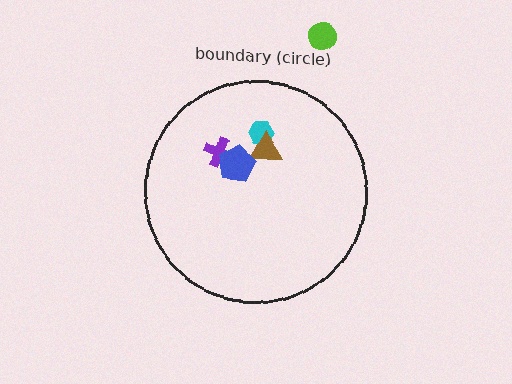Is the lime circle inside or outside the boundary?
Outside.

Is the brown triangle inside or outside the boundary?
Inside.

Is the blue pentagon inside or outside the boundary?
Inside.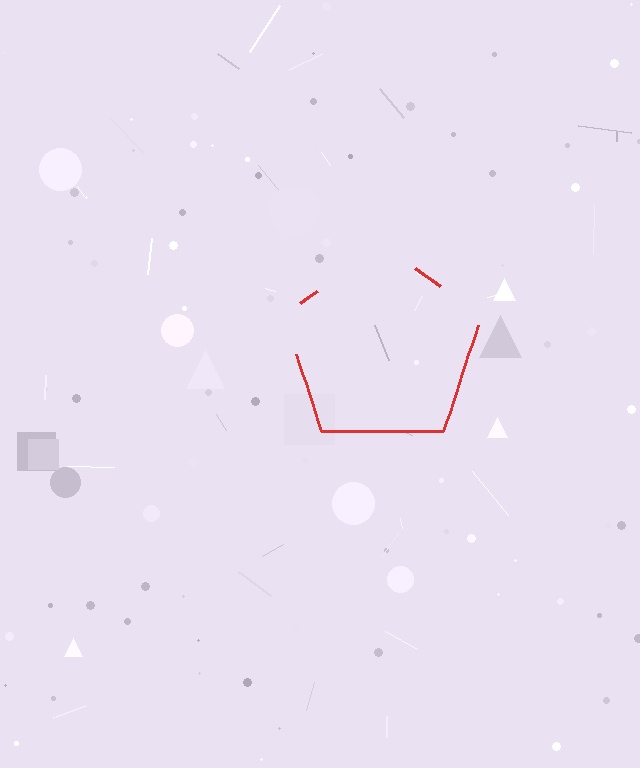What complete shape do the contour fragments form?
The contour fragments form a pentagon.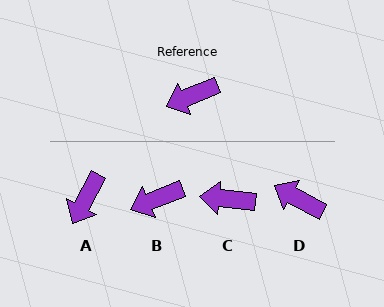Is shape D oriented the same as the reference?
No, it is off by about 51 degrees.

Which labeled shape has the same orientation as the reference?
B.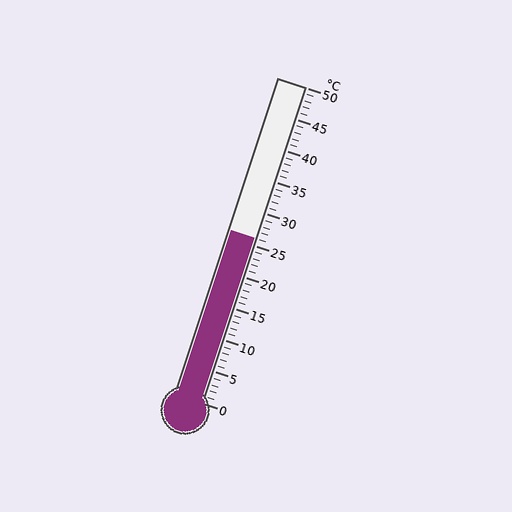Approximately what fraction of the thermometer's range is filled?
The thermometer is filled to approximately 50% of its range.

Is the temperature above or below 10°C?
The temperature is above 10°C.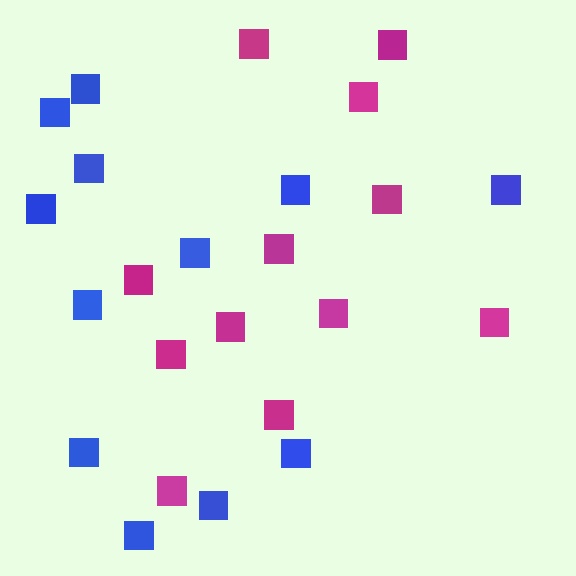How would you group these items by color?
There are 2 groups: one group of blue squares (12) and one group of magenta squares (12).